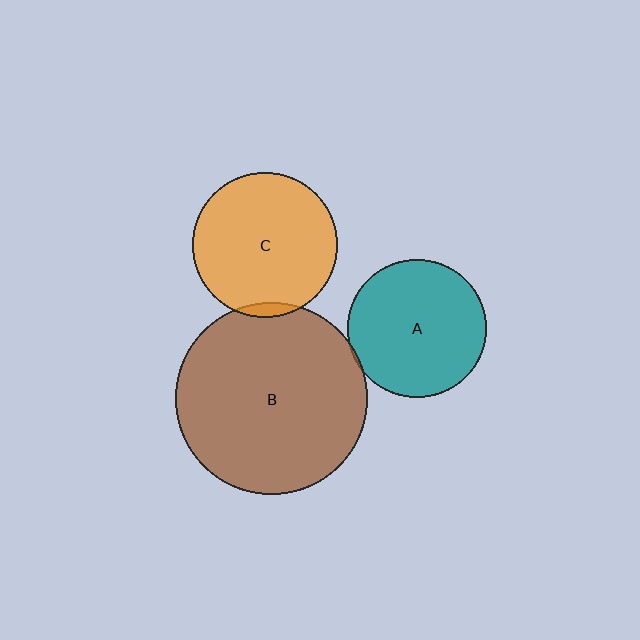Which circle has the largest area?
Circle B (brown).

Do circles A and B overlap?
Yes.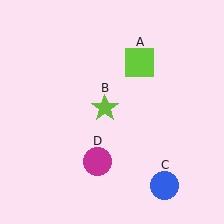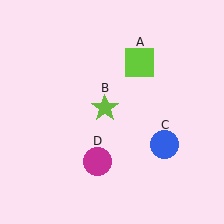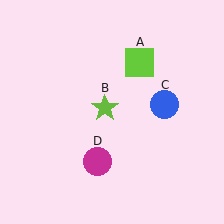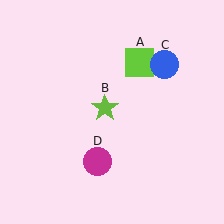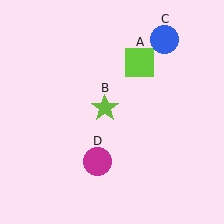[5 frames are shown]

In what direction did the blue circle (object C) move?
The blue circle (object C) moved up.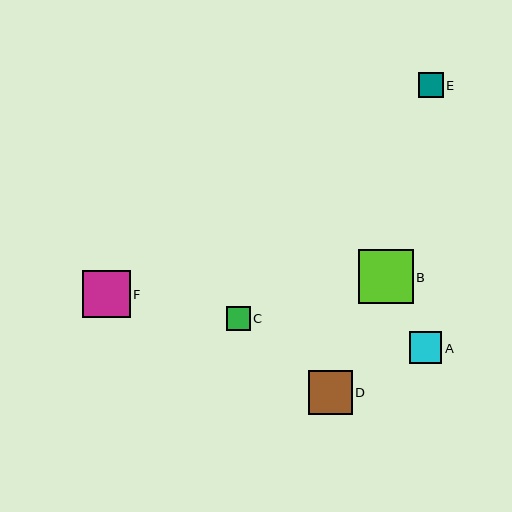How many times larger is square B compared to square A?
Square B is approximately 1.7 times the size of square A.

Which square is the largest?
Square B is the largest with a size of approximately 54 pixels.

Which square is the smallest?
Square C is the smallest with a size of approximately 24 pixels.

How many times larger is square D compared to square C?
Square D is approximately 1.8 times the size of square C.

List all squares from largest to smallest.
From largest to smallest: B, F, D, A, E, C.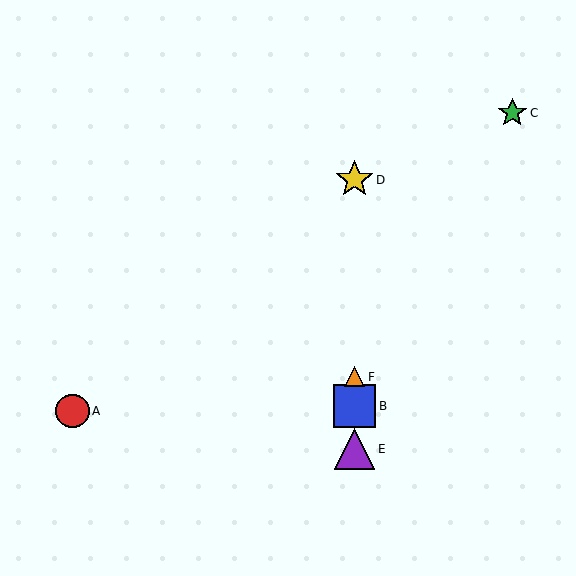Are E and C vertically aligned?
No, E is at x≈354 and C is at x≈512.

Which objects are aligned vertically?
Objects B, D, E, F are aligned vertically.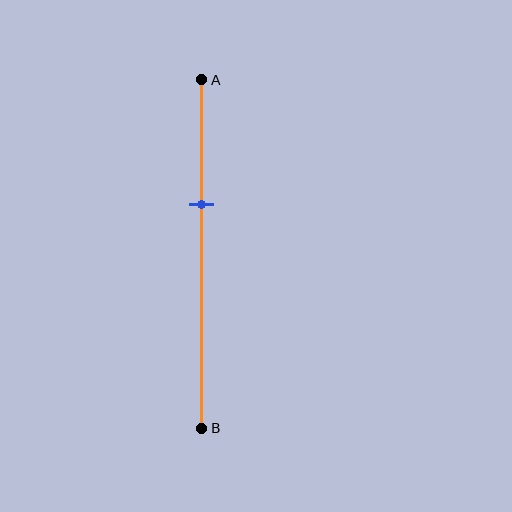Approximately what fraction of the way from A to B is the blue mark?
The blue mark is approximately 35% of the way from A to B.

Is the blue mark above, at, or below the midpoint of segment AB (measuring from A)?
The blue mark is above the midpoint of segment AB.